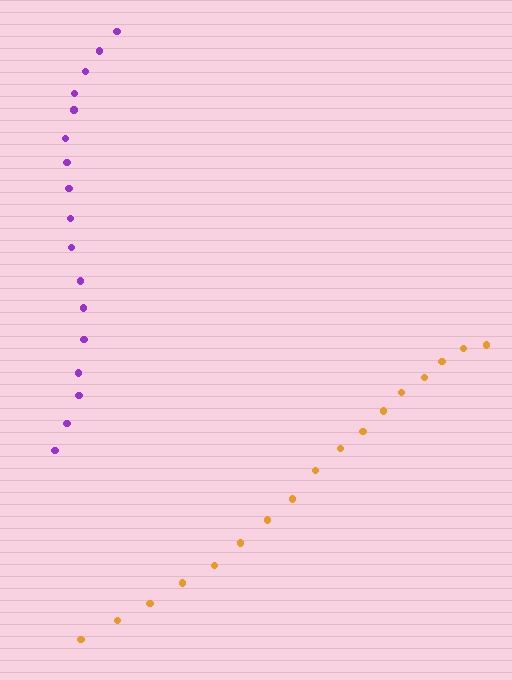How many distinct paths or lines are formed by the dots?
There are 2 distinct paths.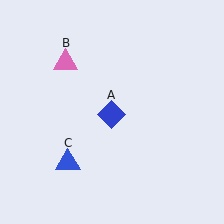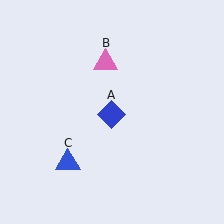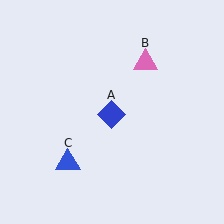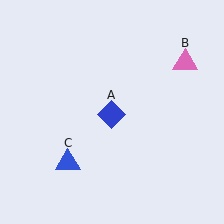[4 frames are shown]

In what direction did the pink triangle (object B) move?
The pink triangle (object B) moved right.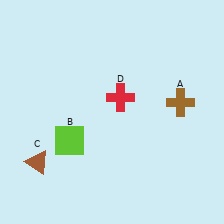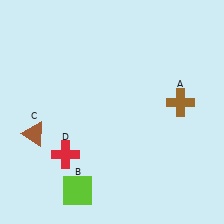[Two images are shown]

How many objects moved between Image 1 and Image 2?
3 objects moved between the two images.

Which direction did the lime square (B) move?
The lime square (B) moved down.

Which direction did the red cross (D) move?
The red cross (D) moved down.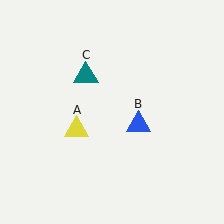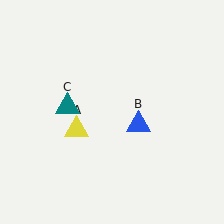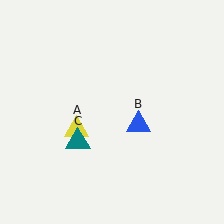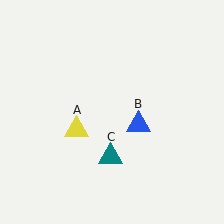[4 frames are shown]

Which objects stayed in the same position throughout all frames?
Yellow triangle (object A) and blue triangle (object B) remained stationary.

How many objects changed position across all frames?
1 object changed position: teal triangle (object C).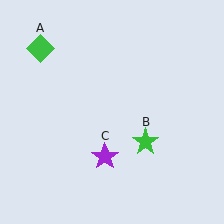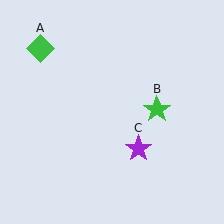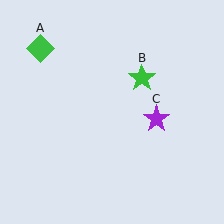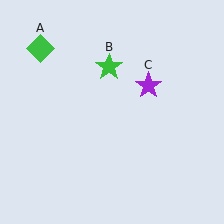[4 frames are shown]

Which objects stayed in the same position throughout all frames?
Green diamond (object A) remained stationary.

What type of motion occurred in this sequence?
The green star (object B), purple star (object C) rotated counterclockwise around the center of the scene.